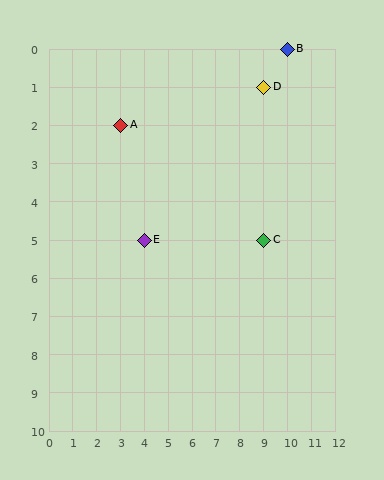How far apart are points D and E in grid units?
Points D and E are 5 columns and 4 rows apart (about 6.4 grid units diagonally).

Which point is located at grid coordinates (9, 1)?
Point D is at (9, 1).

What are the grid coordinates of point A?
Point A is at grid coordinates (3, 2).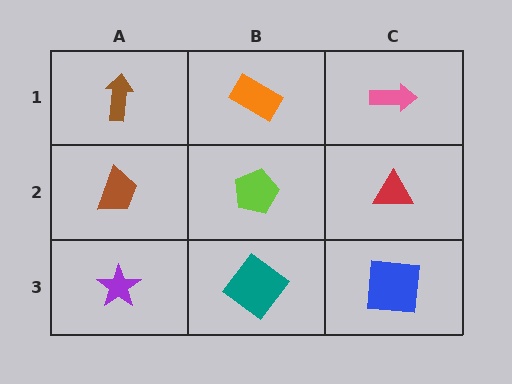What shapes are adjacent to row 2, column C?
A pink arrow (row 1, column C), a blue square (row 3, column C), a lime pentagon (row 2, column B).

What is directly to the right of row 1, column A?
An orange rectangle.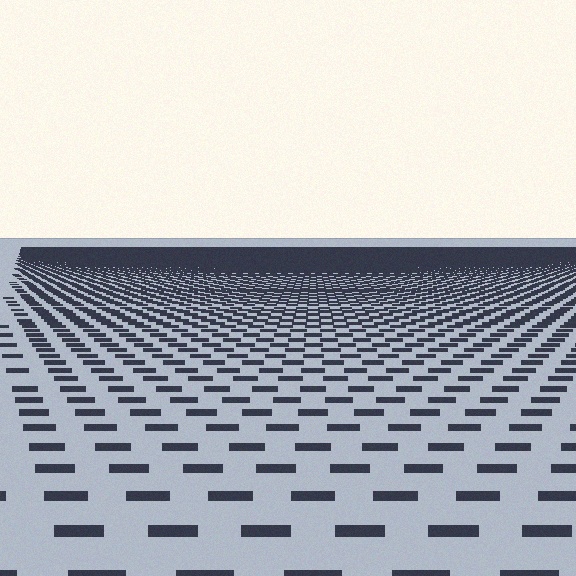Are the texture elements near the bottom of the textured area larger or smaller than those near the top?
Larger. Near the bottom, elements are closer to the viewer and appear at a bigger on-screen size.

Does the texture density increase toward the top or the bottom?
Density increases toward the top.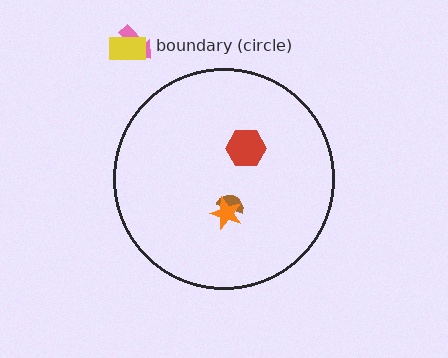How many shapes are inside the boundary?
3 inside, 2 outside.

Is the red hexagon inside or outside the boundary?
Inside.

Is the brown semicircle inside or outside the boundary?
Inside.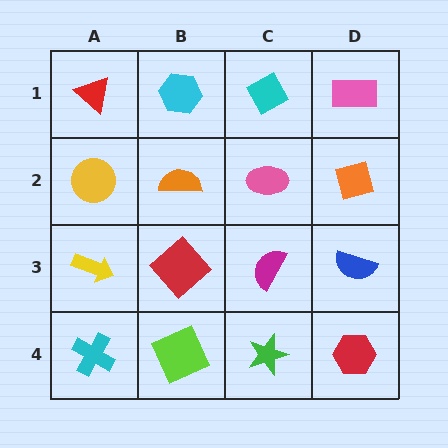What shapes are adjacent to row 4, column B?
A red diamond (row 3, column B), a cyan cross (row 4, column A), a green star (row 4, column C).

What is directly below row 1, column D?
An orange square.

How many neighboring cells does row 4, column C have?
3.